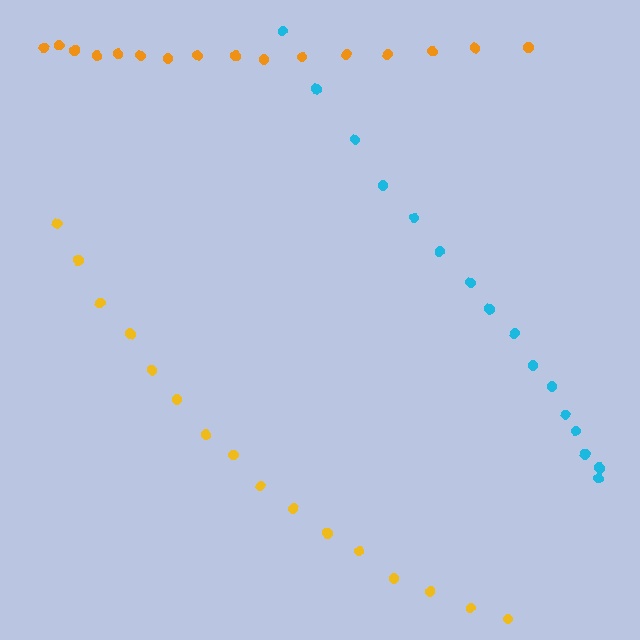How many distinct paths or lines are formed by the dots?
There are 3 distinct paths.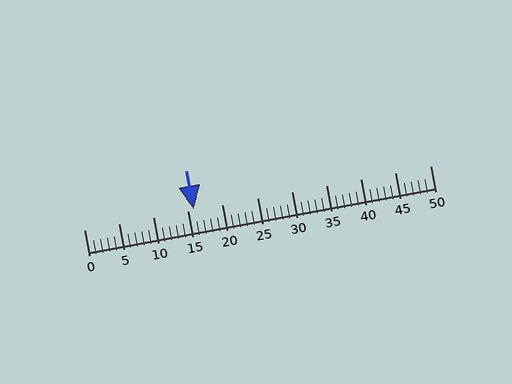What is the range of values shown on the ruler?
The ruler shows values from 0 to 50.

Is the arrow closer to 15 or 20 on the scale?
The arrow is closer to 15.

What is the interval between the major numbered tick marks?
The major tick marks are spaced 5 units apart.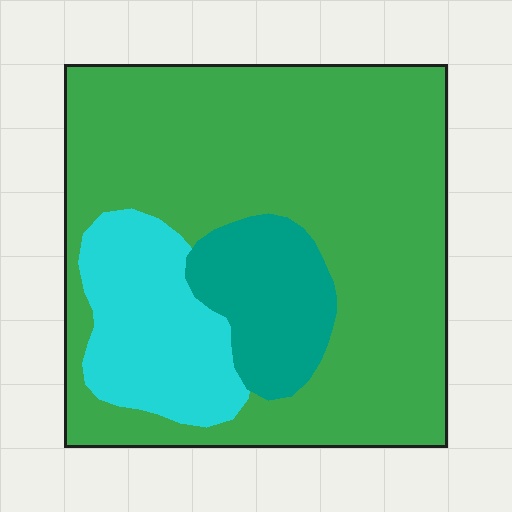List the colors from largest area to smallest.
From largest to smallest: green, cyan, teal.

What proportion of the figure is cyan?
Cyan takes up less than a quarter of the figure.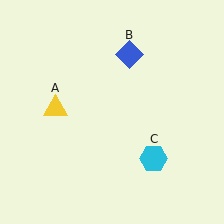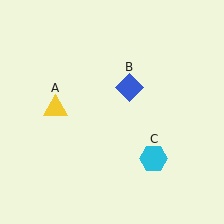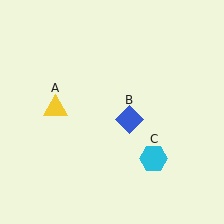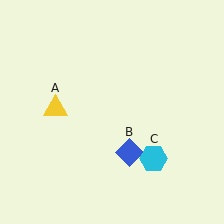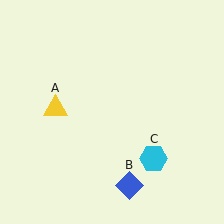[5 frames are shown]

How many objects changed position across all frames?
1 object changed position: blue diamond (object B).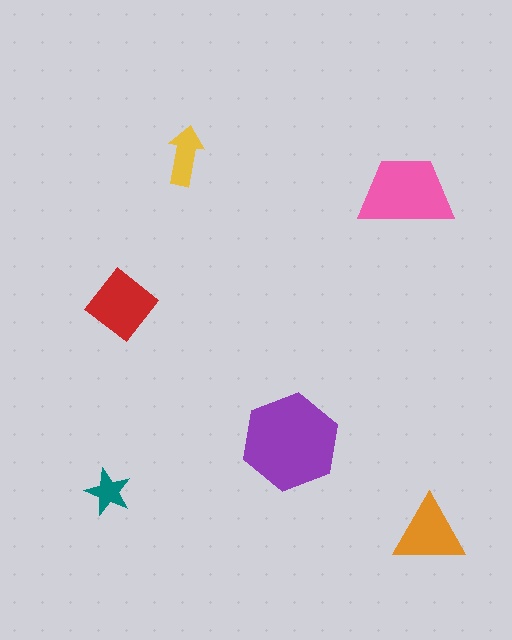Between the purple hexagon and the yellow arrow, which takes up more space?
The purple hexagon.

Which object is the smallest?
The teal star.